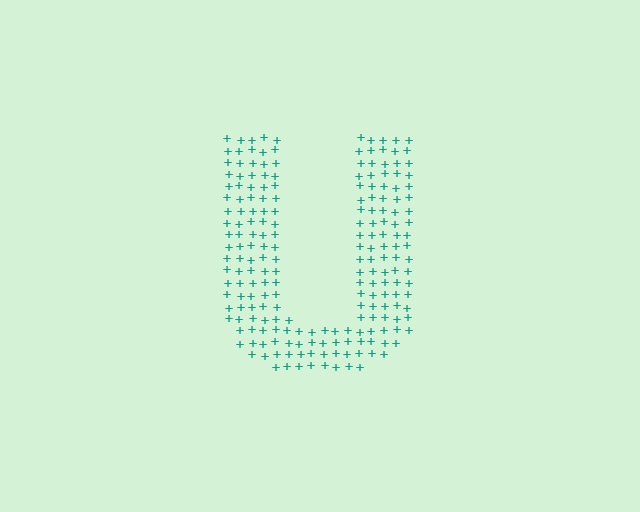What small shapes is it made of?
It is made of small plus signs.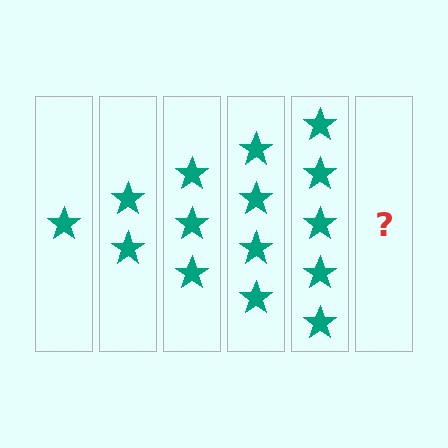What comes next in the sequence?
The next element should be 6 stars.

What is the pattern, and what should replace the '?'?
The pattern is that each step adds one more star. The '?' should be 6 stars.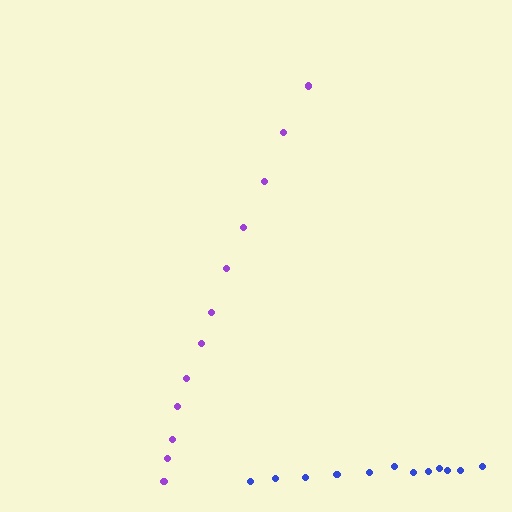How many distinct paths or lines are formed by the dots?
There are 2 distinct paths.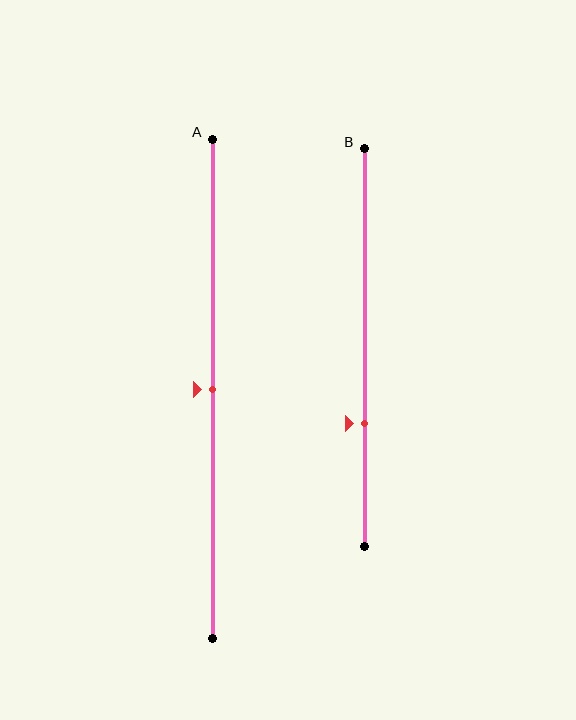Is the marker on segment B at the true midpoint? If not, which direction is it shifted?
No, the marker on segment B is shifted downward by about 19% of the segment length.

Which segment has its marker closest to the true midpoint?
Segment A has its marker closest to the true midpoint.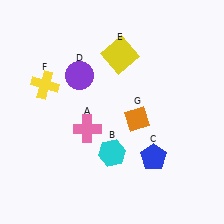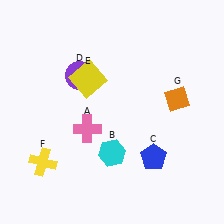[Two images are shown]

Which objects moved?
The objects that moved are: the yellow square (E), the yellow cross (F), the orange diamond (G).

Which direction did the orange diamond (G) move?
The orange diamond (G) moved right.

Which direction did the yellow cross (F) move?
The yellow cross (F) moved down.